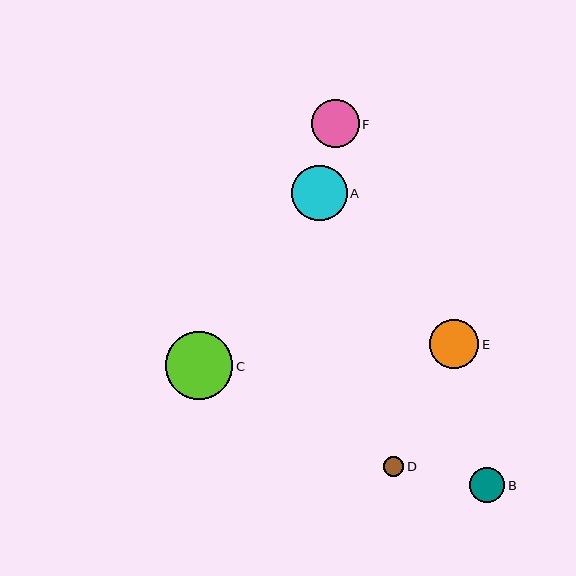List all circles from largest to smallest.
From largest to smallest: C, A, E, F, B, D.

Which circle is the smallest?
Circle D is the smallest with a size of approximately 20 pixels.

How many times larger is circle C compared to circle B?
Circle C is approximately 1.9 times the size of circle B.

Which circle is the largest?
Circle C is the largest with a size of approximately 67 pixels.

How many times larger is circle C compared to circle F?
Circle C is approximately 1.4 times the size of circle F.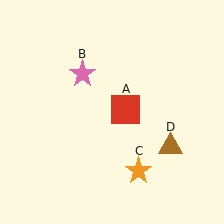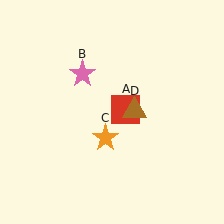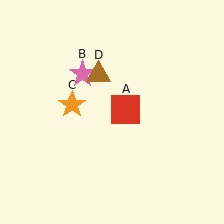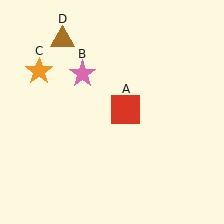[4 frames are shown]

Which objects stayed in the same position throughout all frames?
Red square (object A) and pink star (object B) remained stationary.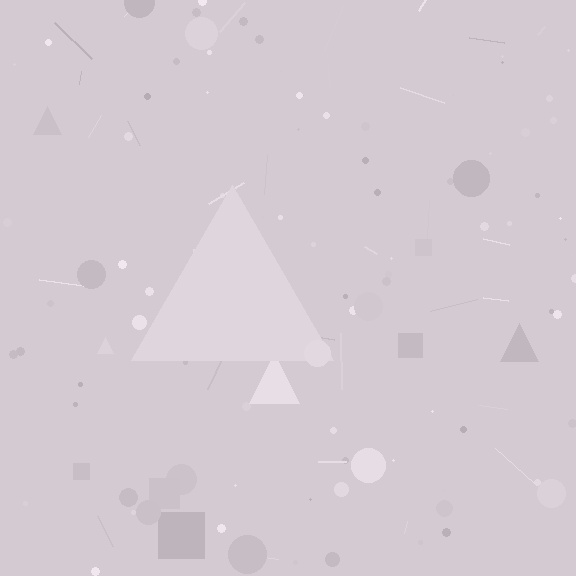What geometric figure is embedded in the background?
A triangle is embedded in the background.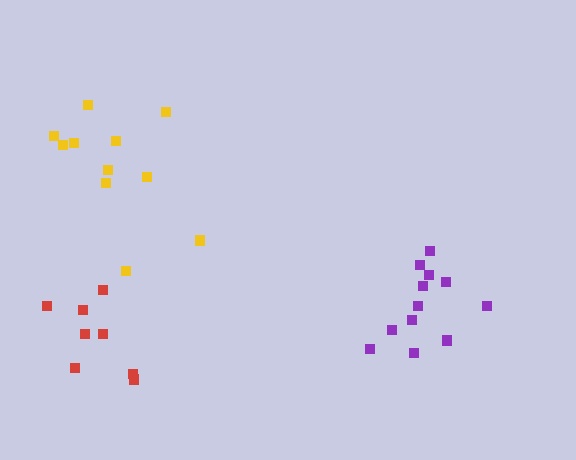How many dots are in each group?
Group 1: 8 dots, Group 2: 11 dots, Group 3: 12 dots (31 total).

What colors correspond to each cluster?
The clusters are colored: red, yellow, purple.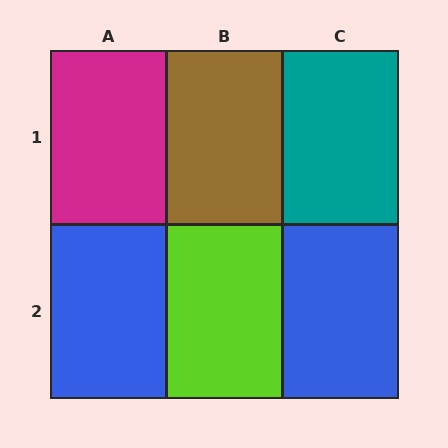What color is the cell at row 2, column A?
Blue.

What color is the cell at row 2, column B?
Lime.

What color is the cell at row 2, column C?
Blue.